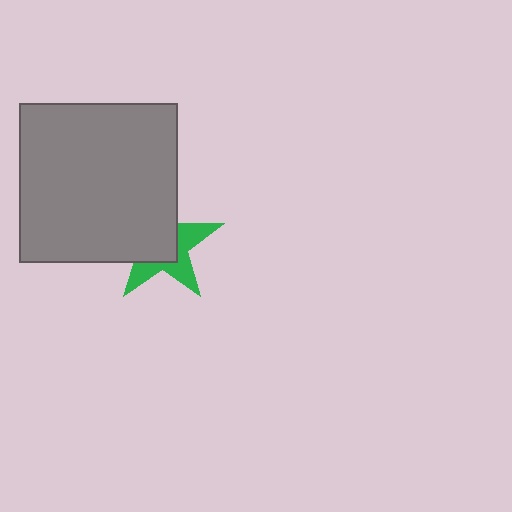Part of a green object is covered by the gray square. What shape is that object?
It is a star.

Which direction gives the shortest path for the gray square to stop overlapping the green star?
Moving toward the upper-left gives the shortest separation.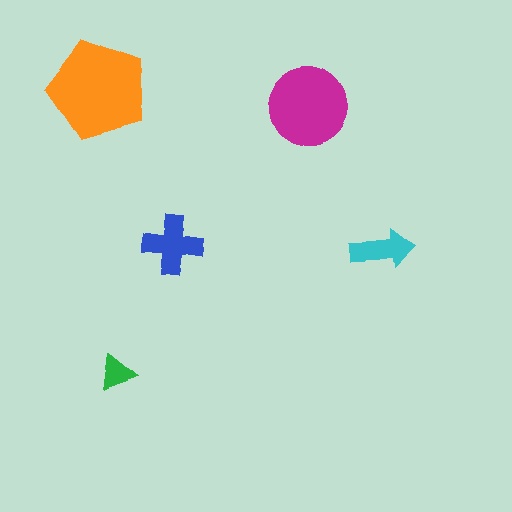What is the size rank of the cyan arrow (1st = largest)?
4th.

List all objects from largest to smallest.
The orange pentagon, the magenta circle, the blue cross, the cyan arrow, the green triangle.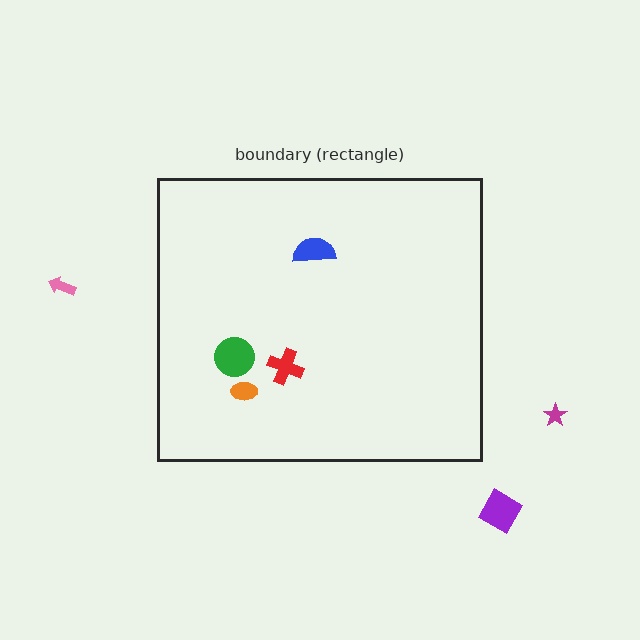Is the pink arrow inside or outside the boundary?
Outside.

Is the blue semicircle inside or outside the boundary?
Inside.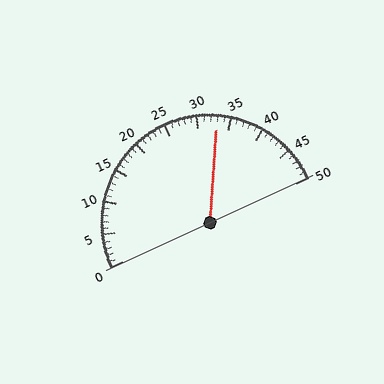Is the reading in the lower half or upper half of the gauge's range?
The reading is in the upper half of the range (0 to 50).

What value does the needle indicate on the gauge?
The needle indicates approximately 33.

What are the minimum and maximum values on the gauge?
The gauge ranges from 0 to 50.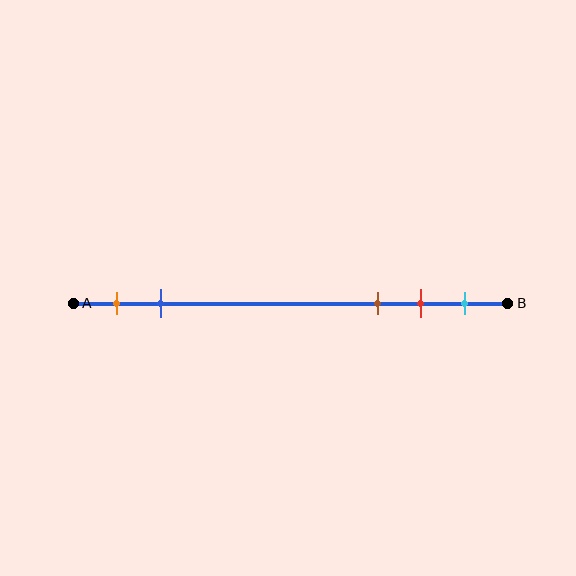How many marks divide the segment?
There are 5 marks dividing the segment.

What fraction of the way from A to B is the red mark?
The red mark is approximately 80% (0.8) of the way from A to B.